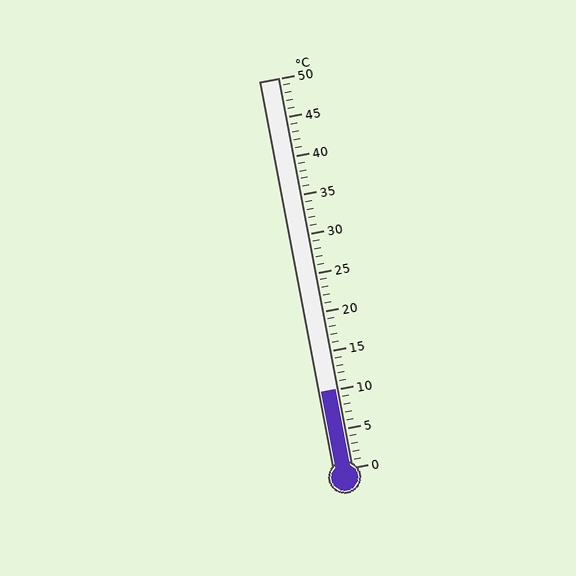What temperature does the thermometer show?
The thermometer shows approximately 10°C.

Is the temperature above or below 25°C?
The temperature is below 25°C.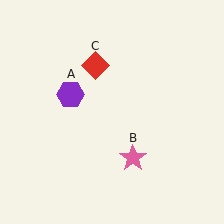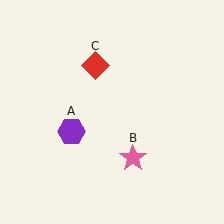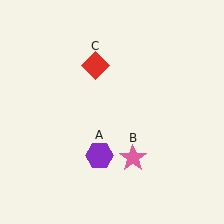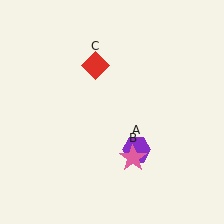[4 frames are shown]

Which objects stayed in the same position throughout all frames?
Pink star (object B) and red diamond (object C) remained stationary.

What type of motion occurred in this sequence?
The purple hexagon (object A) rotated counterclockwise around the center of the scene.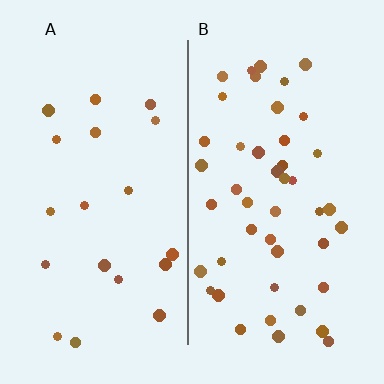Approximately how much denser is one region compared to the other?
Approximately 2.4× — region B over region A.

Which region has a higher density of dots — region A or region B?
B (the right).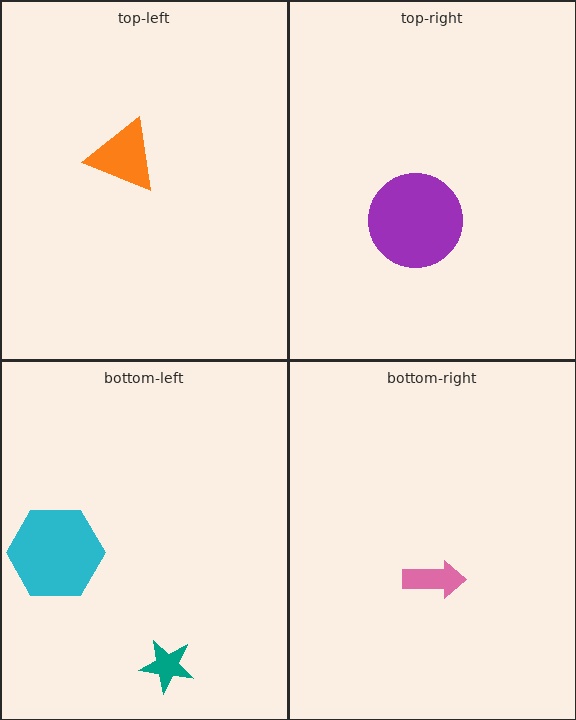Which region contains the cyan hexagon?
The bottom-left region.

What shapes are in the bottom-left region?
The teal star, the cyan hexagon.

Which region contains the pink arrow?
The bottom-right region.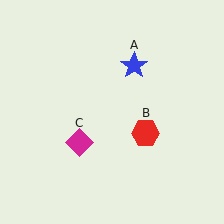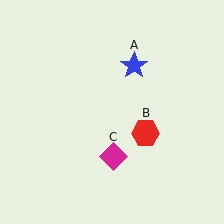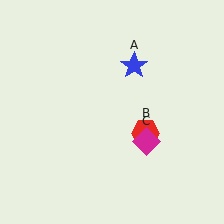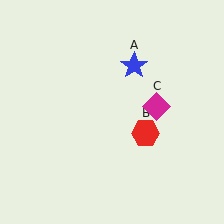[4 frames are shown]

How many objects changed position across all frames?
1 object changed position: magenta diamond (object C).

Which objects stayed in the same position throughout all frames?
Blue star (object A) and red hexagon (object B) remained stationary.